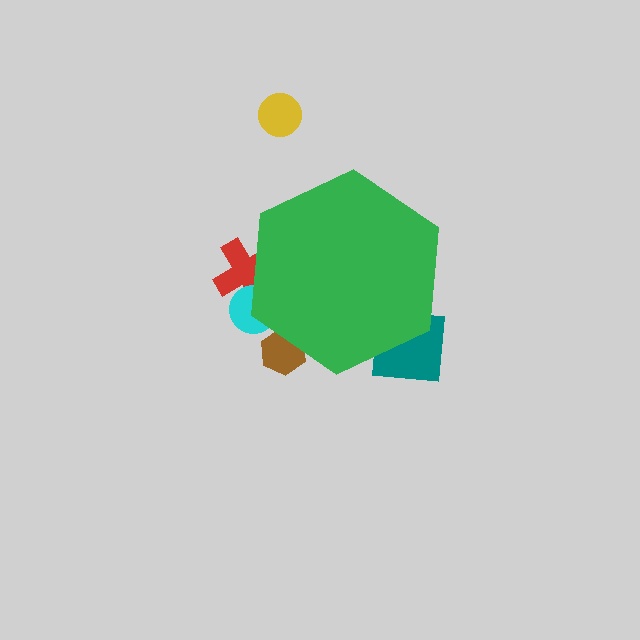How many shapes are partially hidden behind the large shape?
4 shapes are partially hidden.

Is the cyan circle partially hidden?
Yes, the cyan circle is partially hidden behind the green hexagon.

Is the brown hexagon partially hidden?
Yes, the brown hexagon is partially hidden behind the green hexagon.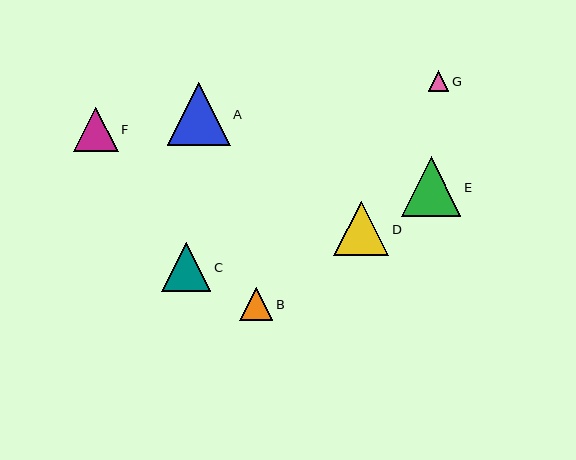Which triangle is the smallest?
Triangle G is the smallest with a size of approximately 20 pixels.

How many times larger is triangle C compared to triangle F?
Triangle C is approximately 1.1 times the size of triangle F.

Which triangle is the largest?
Triangle A is the largest with a size of approximately 63 pixels.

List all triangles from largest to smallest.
From largest to smallest: A, E, D, C, F, B, G.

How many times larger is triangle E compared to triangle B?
Triangle E is approximately 1.8 times the size of triangle B.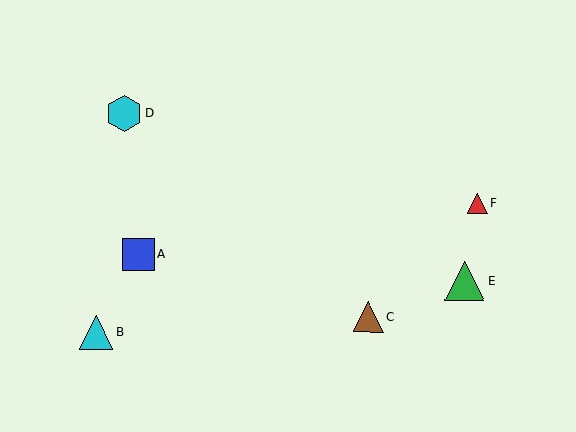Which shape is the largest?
The green triangle (labeled E) is the largest.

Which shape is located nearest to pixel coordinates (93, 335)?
The cyan triangle (labeled B) at (96, 332) is nearest to that location.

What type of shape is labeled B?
Shape B is a cyan triangle.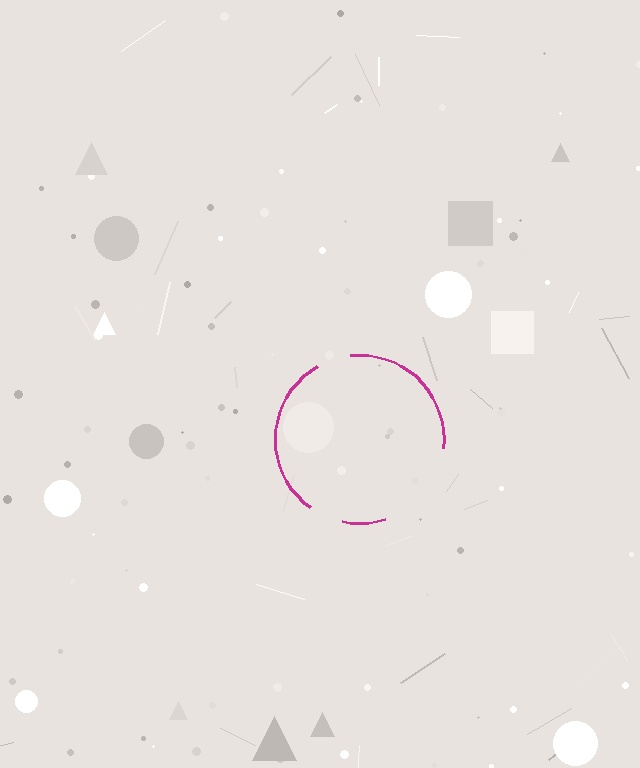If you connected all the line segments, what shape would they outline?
They would outline a circle.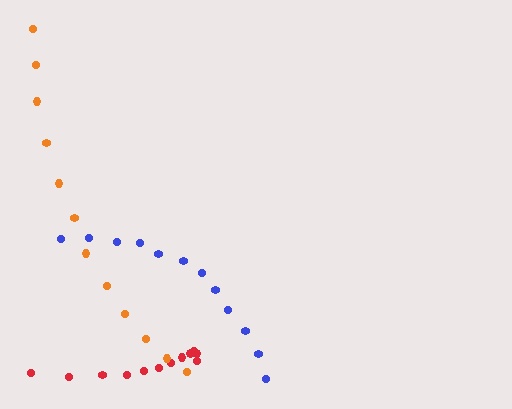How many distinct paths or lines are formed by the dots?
There are 3 distinct paths.